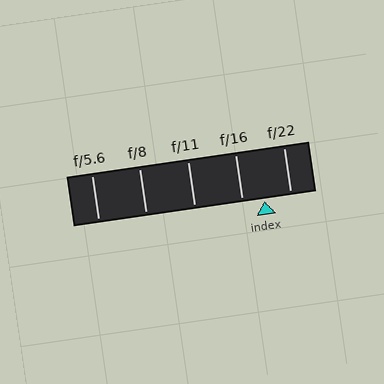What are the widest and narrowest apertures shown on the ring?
The widest aperture shown is f/5.6 and the narrowest is f/22.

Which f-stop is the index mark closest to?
The index mark is closest to f/16.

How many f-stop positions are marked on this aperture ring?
There are 5 f-stop positions marked.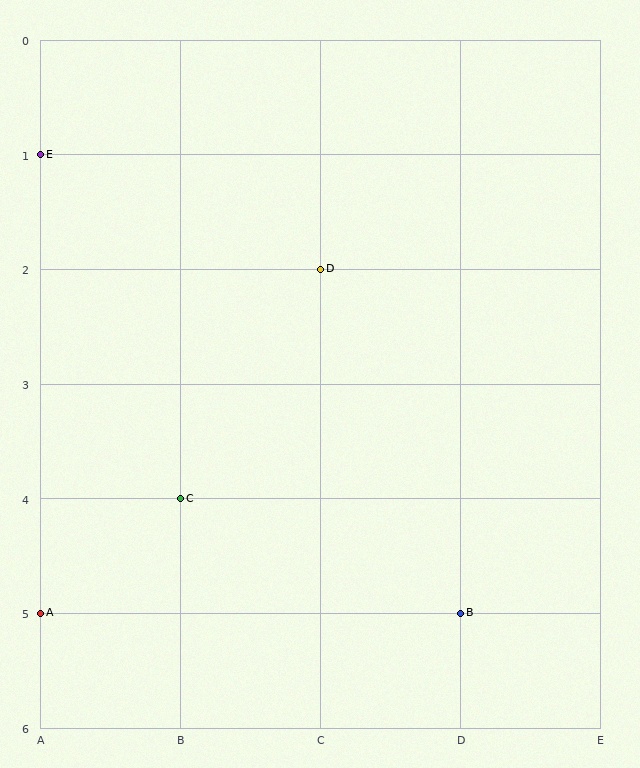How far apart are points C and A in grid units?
Points C and A are 1 column and 1 row apart (about 1.4 grid units diagonally).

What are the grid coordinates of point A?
Point A is at grid coordinates (A, 5).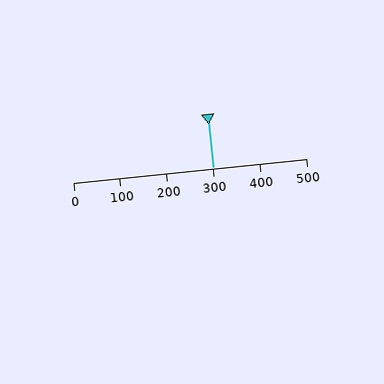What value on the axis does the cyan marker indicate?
The marker indicates approximately 300.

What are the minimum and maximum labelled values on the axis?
The axis runs from 0 to 500.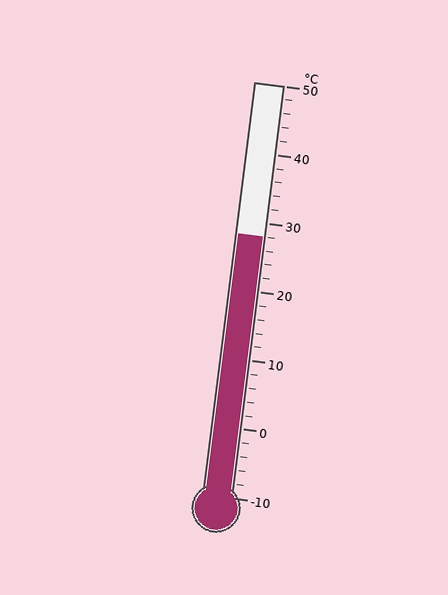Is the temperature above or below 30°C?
The temperature is below 30°C.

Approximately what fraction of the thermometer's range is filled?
The thermometer is filled to approximately 65% of its range.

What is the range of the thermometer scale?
The thermometer scale ranges from -10°C to 50°C.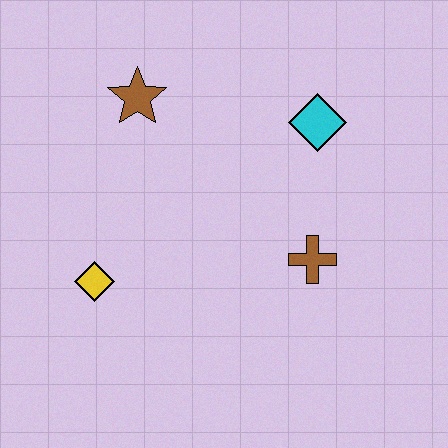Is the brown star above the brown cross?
Yes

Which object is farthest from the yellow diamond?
The cyan diamond is farthest from the yellow diamond.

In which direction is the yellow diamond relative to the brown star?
The yellow diamond is below the brown star.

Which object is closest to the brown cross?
The cyan diamond is closest to the brown cross.